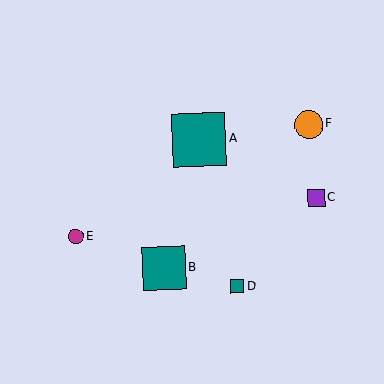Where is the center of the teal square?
The center of the teal square is at (164, 268).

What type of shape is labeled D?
Shape D is a teal square.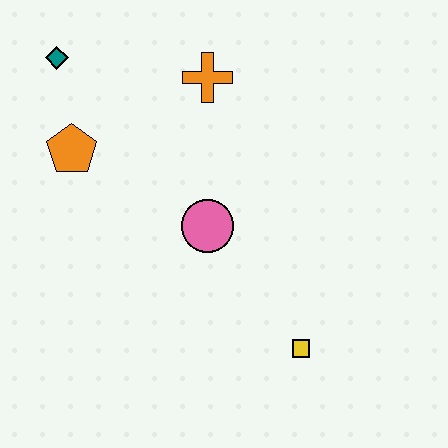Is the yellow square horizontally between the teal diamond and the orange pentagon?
No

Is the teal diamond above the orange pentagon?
Yes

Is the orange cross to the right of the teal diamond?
Yes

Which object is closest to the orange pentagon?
The teal diamond is closest to the orange pentagon.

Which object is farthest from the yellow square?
The teal diamond is farthest from the yellow square.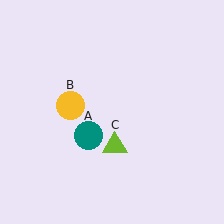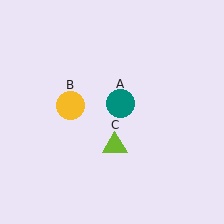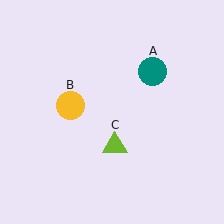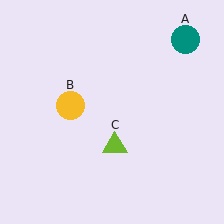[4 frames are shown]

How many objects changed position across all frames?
1 object changed position: teal circle (object A).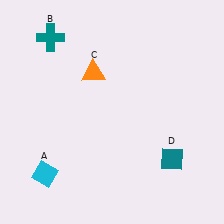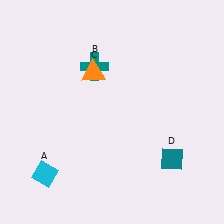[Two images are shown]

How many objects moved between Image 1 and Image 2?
1 object moved between the two images.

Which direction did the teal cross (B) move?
The teal cross (B) moved right.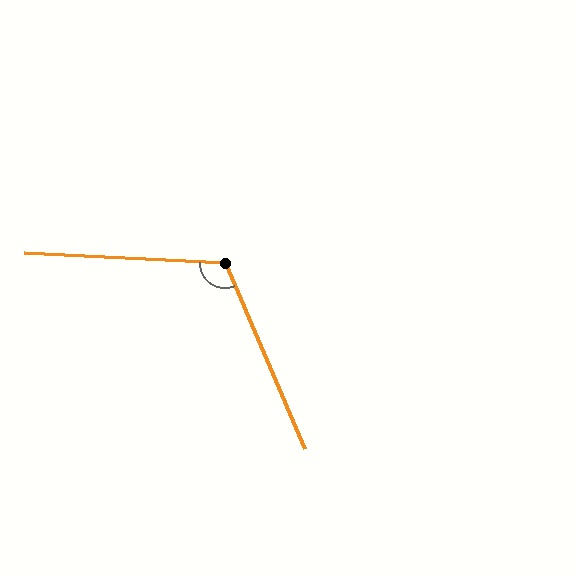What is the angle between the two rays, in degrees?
Approximately 116 degrees.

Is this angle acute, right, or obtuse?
It is obtuse.